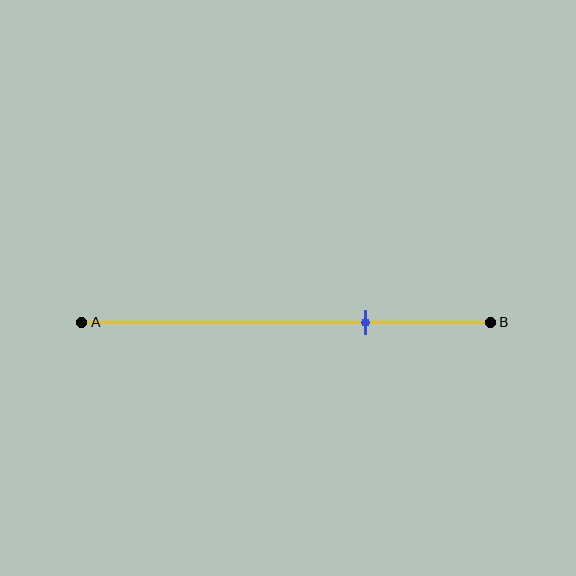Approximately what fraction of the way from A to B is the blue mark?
The blue mark is approximately 70% of the way from A to B.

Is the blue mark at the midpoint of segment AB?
No, the mark is at about 70% from A, not at the 50% midpoint.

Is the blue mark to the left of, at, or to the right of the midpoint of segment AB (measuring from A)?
The blue mark is to the right of the midpoint of segment AB.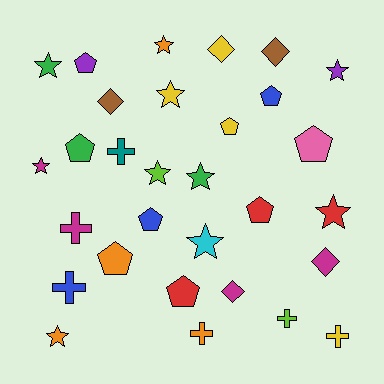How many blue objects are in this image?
There are 3 blue objects.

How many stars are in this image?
There are 10 stars.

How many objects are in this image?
There are 30 objects.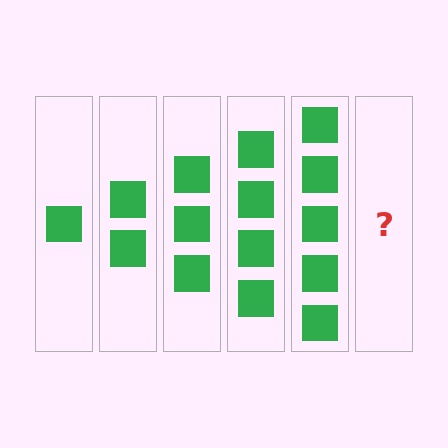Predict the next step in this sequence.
The next step is 6 squares.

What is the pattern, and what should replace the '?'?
The pattern is that each step adds one more square. The '?' should be 6 squares.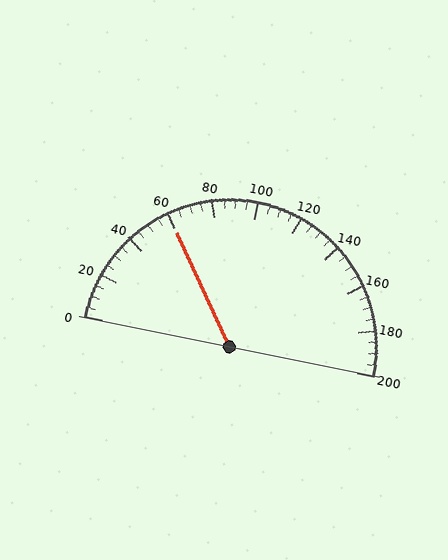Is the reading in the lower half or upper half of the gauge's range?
The reading is in the lower half of the range (0 to 200).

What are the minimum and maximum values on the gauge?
The gauge ranges from 0 to 200.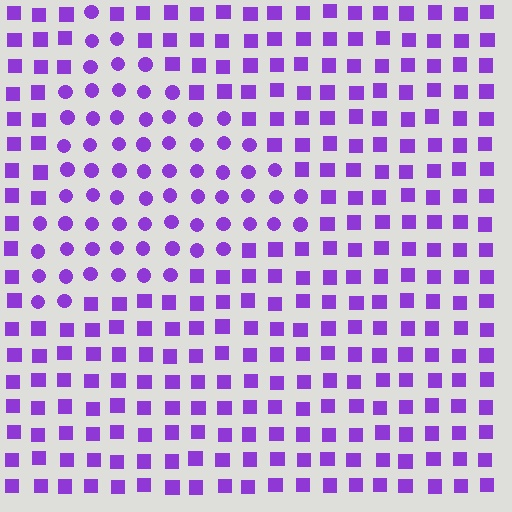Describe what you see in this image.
The image is filled with small purple elements arranged in a uniform grid. A triangle-shaped region contains circles, while the surrounding area contains squares. The boundary is defined purely by the change in element shape.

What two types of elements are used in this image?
The image uses circles inside the triangle region and squares outside it.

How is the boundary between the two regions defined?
The boundary is defined by a change in element shape: circles inside vs. squares outside. All elements share the same color and spacing.